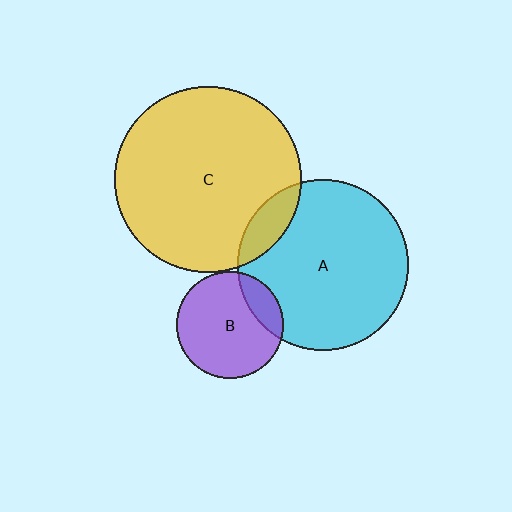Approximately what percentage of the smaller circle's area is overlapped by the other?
Approximately 20%.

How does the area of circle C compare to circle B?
Approximately 3.0 times.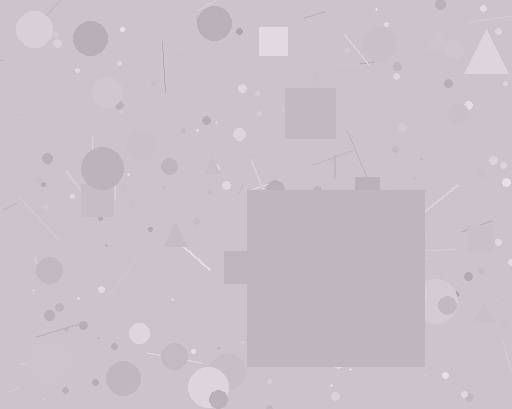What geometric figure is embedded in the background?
A square is embedded in the background.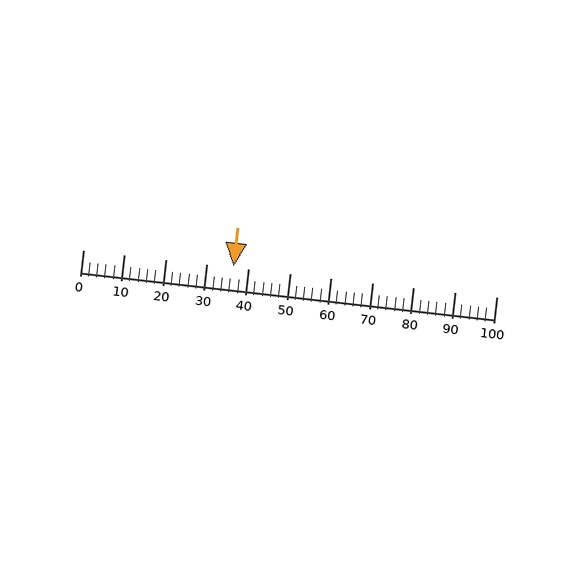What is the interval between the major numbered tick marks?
The major tick marks are spaced 10 units apart.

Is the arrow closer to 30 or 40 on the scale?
The arrow is closer to 40.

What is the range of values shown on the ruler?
The ruler shows values from 0 to 100.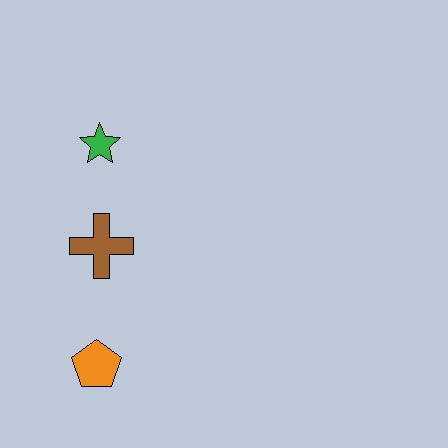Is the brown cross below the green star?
Yes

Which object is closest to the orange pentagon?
The brown cross is closest to the orange pentagon.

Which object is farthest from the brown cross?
The orange pentagon is farthest from the brown cross.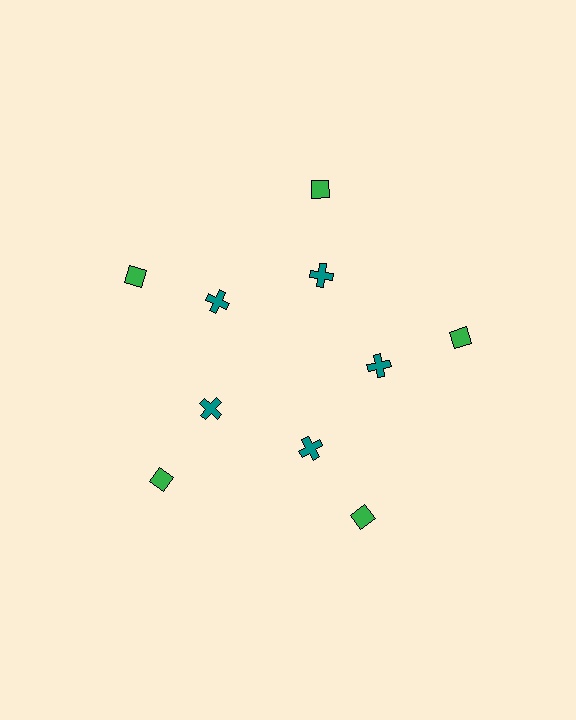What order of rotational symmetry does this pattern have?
This pattern has 5-fold rotational symmetry.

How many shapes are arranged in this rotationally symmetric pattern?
There are 10 shapes, arranged in 5 groups of 2.